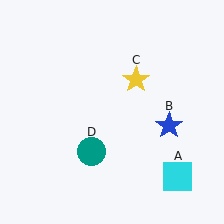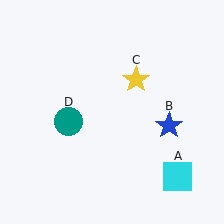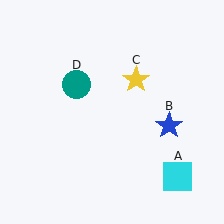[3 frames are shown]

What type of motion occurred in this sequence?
The teal circle (object D) rotated clockwise around the center of the scene.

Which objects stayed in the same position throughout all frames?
Cyan square (object A) and blue star (object B) and yellow star (object C) remained stationary.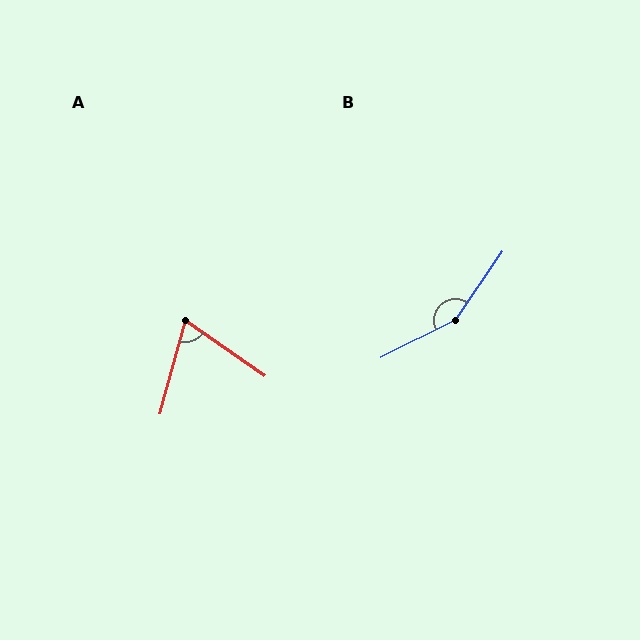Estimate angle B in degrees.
Approximately 151 degrees.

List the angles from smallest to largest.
A (70°), B (151°).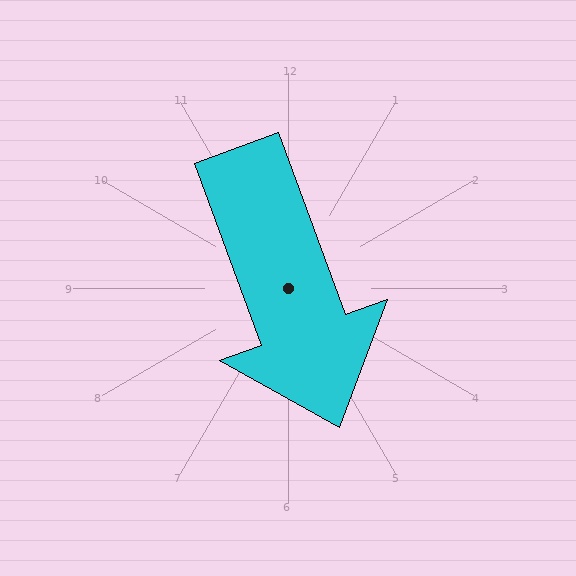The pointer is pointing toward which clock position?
Roughly 5 o'clock.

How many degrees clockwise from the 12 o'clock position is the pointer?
Approximately 160 degrees.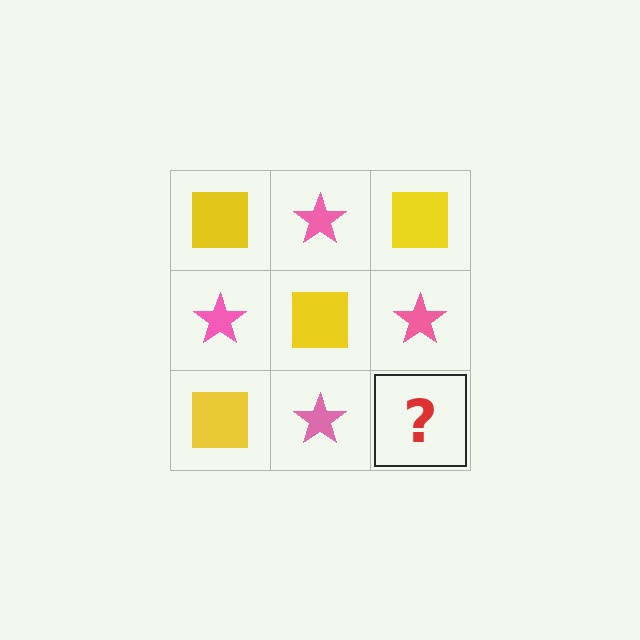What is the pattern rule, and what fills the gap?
The rule is that it alternates yellow square and pink star in a checkerboard pattern. The gap should be filled with a yellow square.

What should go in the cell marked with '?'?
The missing cell should contain a yellow square.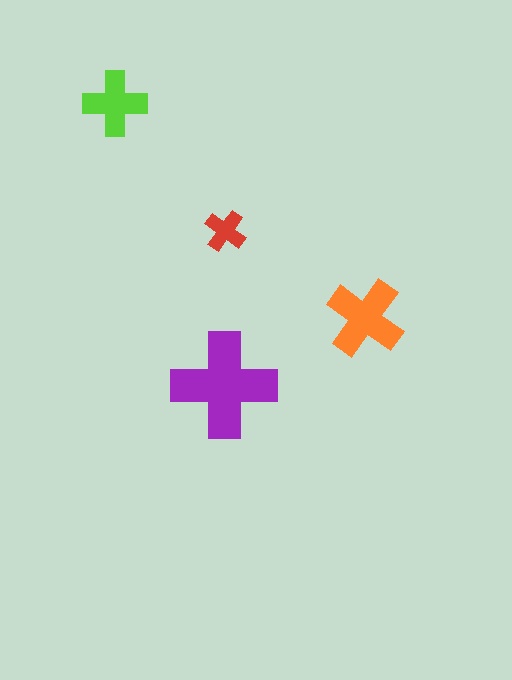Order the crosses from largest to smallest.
the purple one, the orange one, the lime one, the red one.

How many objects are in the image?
There are 4 objects in the image.